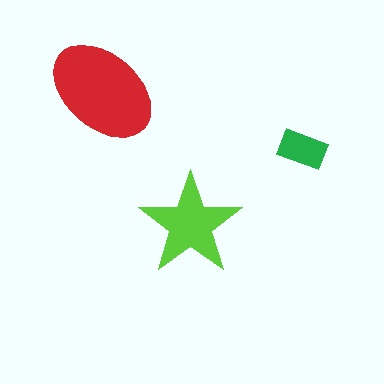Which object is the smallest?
The green rectangle.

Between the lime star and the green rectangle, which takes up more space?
The lime star.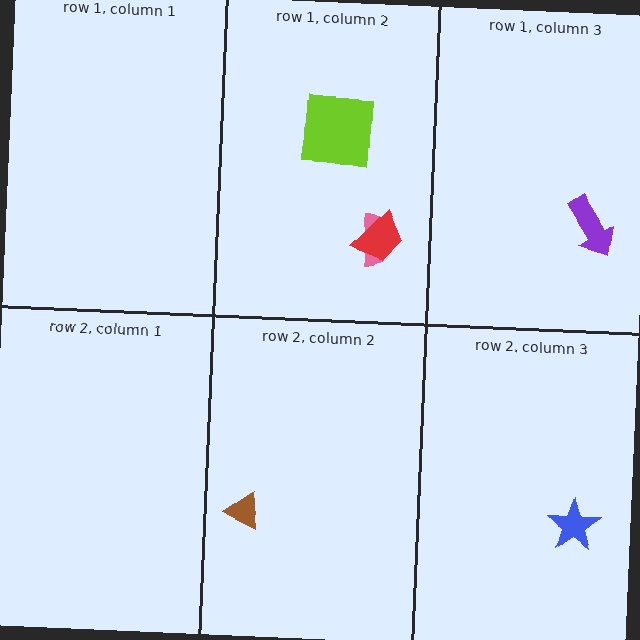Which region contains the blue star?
The row 2, column 3 region.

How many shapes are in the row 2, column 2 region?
1.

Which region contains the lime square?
The row 1, column 2 region.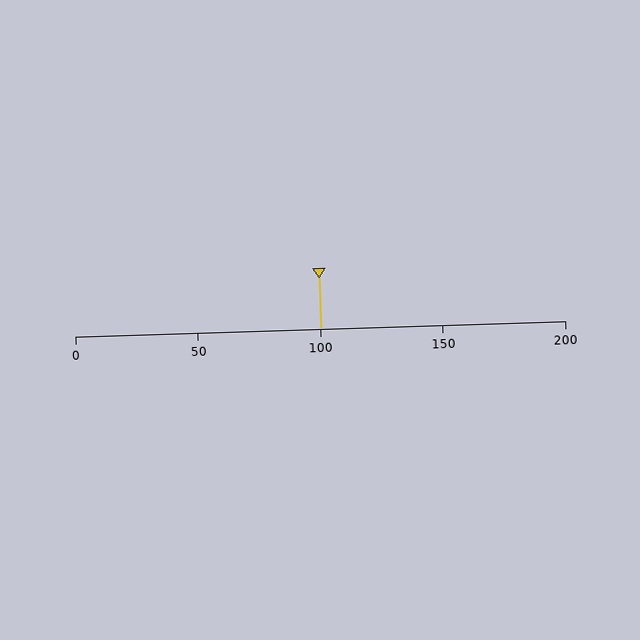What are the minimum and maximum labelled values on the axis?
The axis runs from 0 to 200.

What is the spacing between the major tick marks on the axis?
The major ticks are spaced 50 apart.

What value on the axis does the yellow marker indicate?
The marker indicates approximately 100.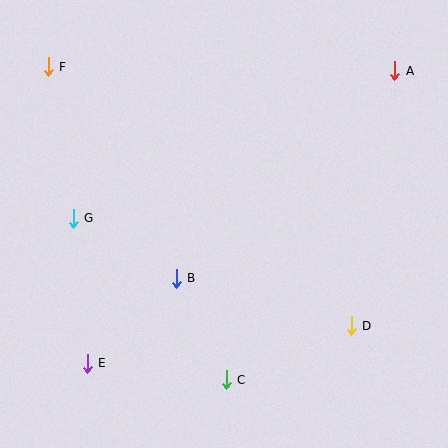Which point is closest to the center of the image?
Point B at (176, 278) is closest to the center.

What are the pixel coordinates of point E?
Point E is at (87, 363).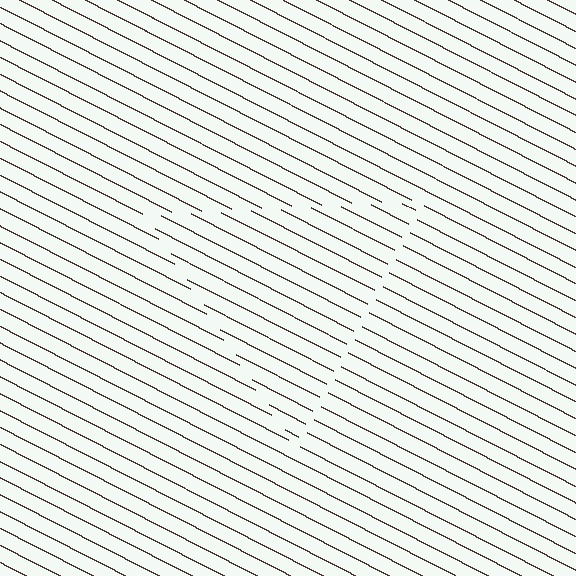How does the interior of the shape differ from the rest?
The interior of the shape contains the same grating, shifted by half a period — the contour is defined by the phase discontinuity where line-ends from the inner and outer gratings abut.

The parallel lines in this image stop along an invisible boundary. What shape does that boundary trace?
An illusory triangle. The interior of the shape contains the same grating, shifted by half a period — the contour is defined by the phase discontinuity where line-ends from the inner and outer gratings abut.